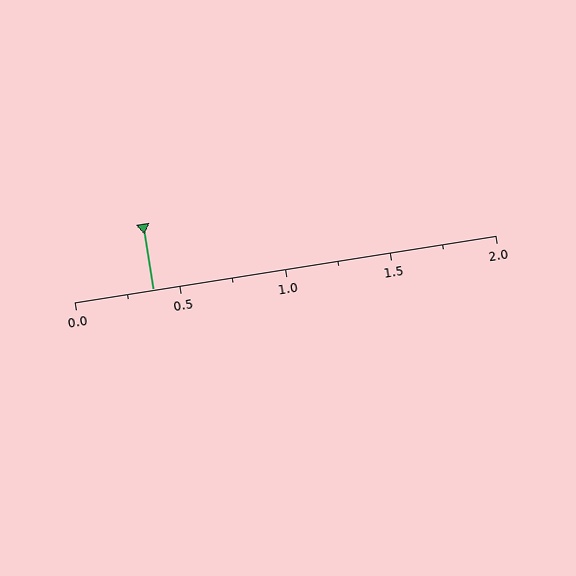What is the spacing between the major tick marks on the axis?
The major ticks are spaced 0.5 apart.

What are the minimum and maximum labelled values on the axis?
The axis runs from 0.0 to 2.0.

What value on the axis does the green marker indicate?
The marker indicates approximately 0.38.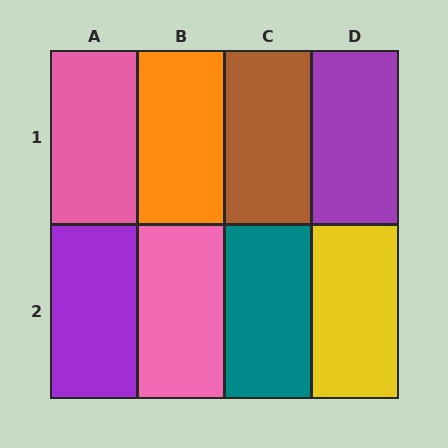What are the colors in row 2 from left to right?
Purple, pink, teal, yellow.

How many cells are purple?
2 cells are purple.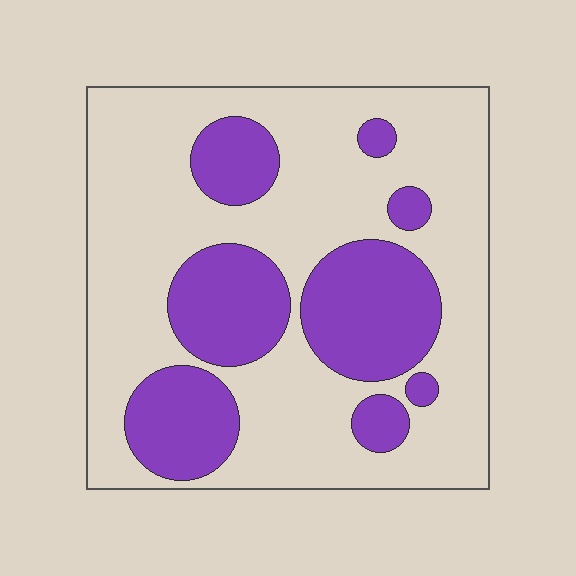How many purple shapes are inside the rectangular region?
8.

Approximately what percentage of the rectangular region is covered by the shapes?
Approximately 30%.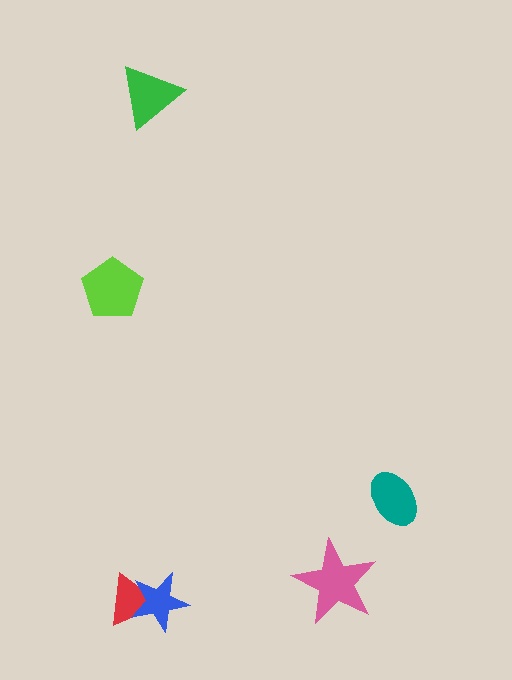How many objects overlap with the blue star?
1 object overlaps with the blue star.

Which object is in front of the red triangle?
The blue star is in front of the red triangle.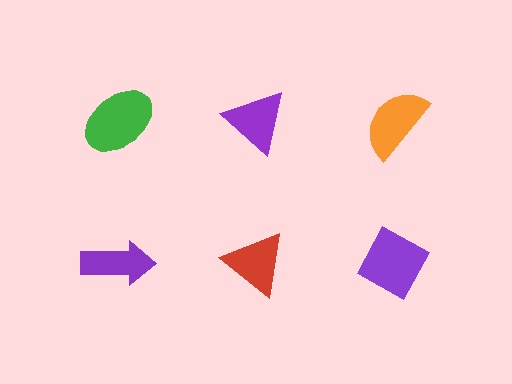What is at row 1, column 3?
An orange semicircle.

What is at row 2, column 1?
A purple arrow.